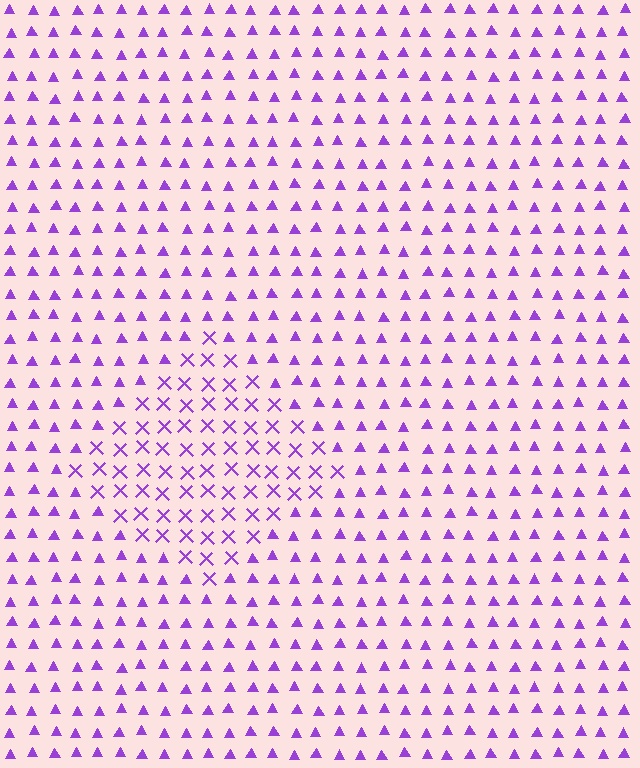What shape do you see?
I see a diamond.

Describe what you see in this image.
The image is filled with small purple elements arranged in a uniform grid. A diamond-shaped region contains X marks, while the surrounding area contains triangles. The boundary is defined purely by the change in element shape.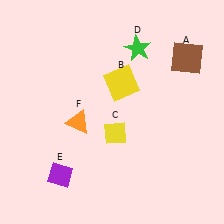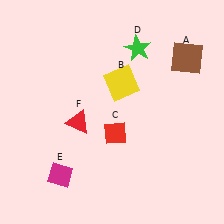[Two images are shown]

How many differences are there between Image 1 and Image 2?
There are 3 differences between the two images.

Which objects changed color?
C changed from yellow to red. E changed from purple to magenta. F changed from orange to red.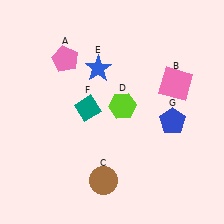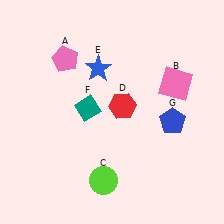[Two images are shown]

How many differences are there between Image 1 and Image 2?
There are 2 differences between the two images.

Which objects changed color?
C changed from brown to lime. D changed from lime to red.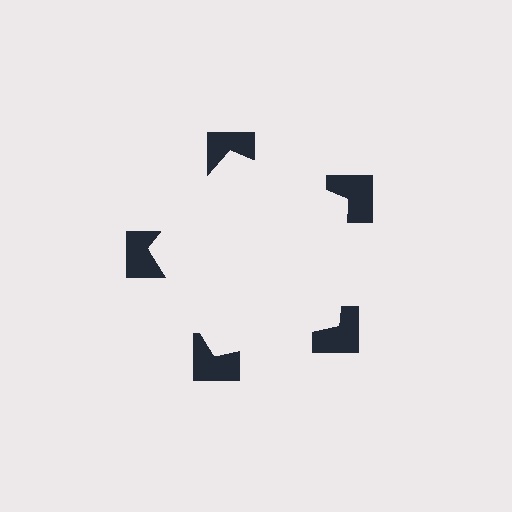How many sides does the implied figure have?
5 sides.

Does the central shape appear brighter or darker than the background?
It typically appears slightly brighter than the background, even though no actual brightness change is drawn.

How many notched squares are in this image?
There are 5 — one at each vertex of the illusory pentagon.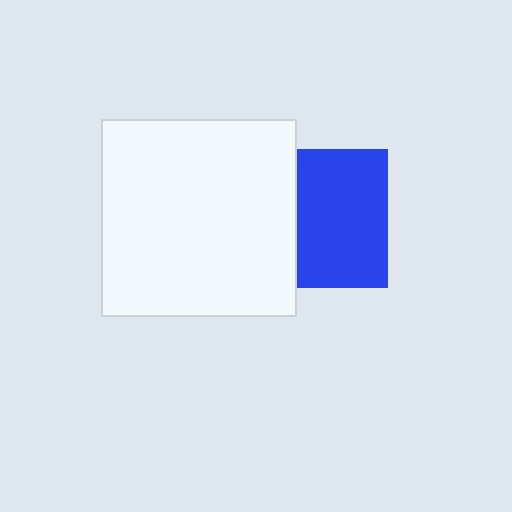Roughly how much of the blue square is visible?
Most of it is visible (roughly 65%).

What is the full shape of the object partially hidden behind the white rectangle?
The partially hidden object is a blue square.